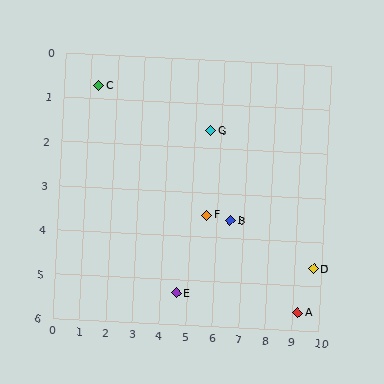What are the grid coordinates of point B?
Point B is at approximately (6.5, 3.6).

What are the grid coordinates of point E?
Point E is at approximately (4.6, 5.3).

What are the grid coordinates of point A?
Point A is at approximately (9.2, 5.6).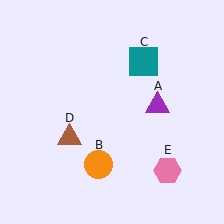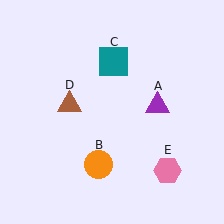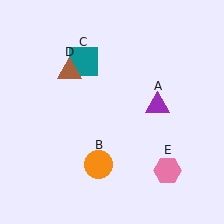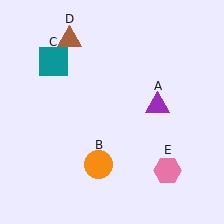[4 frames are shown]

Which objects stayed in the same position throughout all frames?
Purple triangle (object A) and orange circle (object B) and pink hexagon (object E) remained stationary.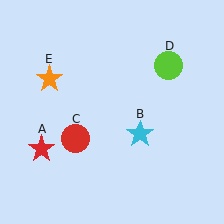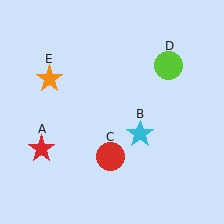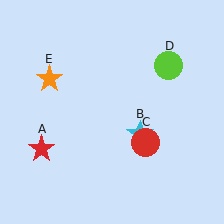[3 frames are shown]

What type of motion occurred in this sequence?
The red circle (object C) rotated counterclockwise around the center of the scene.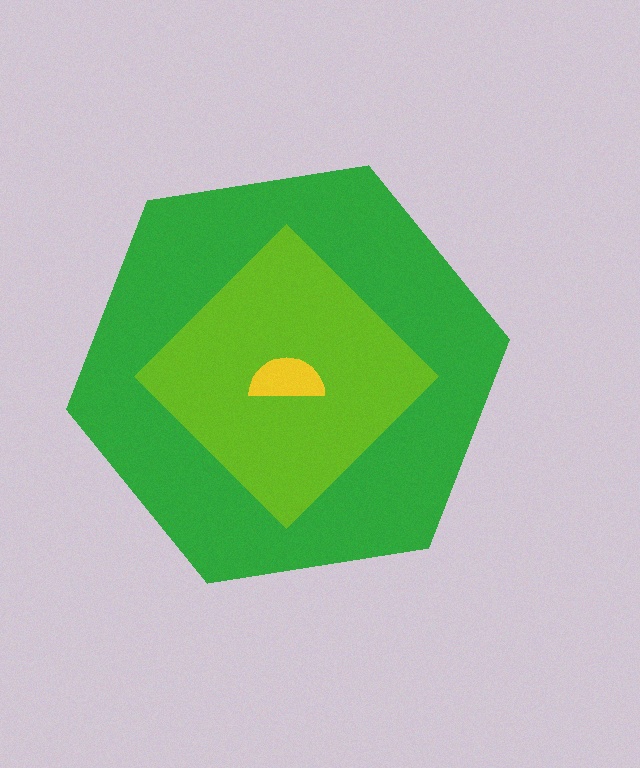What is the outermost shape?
The green hexagon.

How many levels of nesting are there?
3.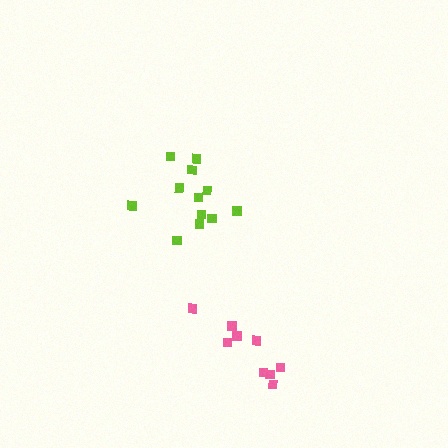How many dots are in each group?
Group 1: 12 dots, Group 2: 9 dots (21 total).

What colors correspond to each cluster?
The clusters are colored: lime, pink.